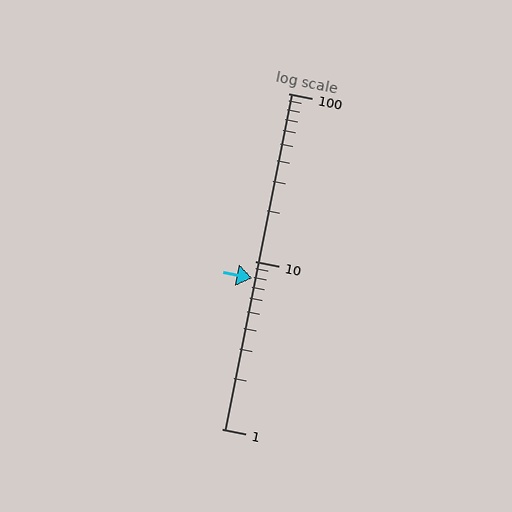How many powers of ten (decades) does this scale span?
The scale spans 2 decades, from 1 to 100.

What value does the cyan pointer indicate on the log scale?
The pointer indicates approximately 7.9.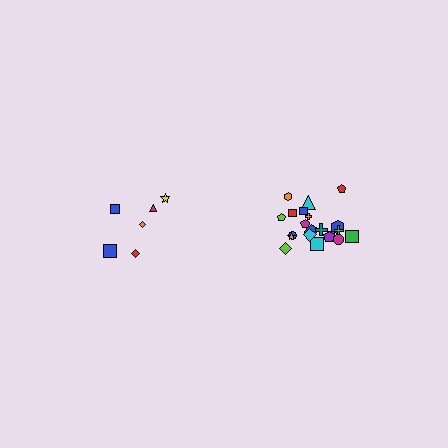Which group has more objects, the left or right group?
The right group.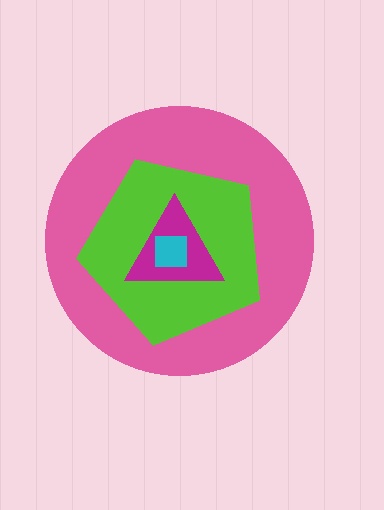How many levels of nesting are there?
4.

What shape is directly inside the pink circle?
The lime pentagon.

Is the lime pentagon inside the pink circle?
Yes.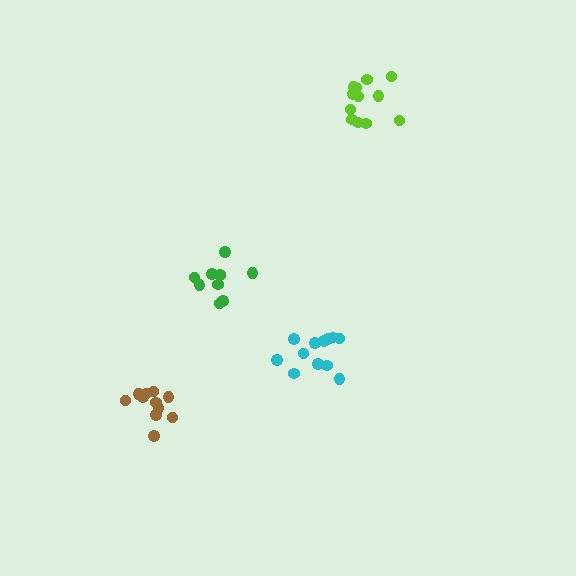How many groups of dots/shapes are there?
There are 4 groups.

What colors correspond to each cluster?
The clusters are colored: green, cyan, lime, brown.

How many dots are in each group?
Group 1: 10 dots, Group 2: 12 dots, Group 3: 12 dots, Group 4: 12 dots (46 total).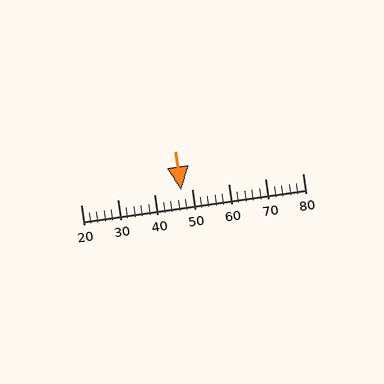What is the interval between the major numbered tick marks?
The major tick marks are spaced 10 units apart.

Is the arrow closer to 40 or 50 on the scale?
The arrow is closer to 50.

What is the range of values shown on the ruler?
The ruler shows values from 20 to 80.